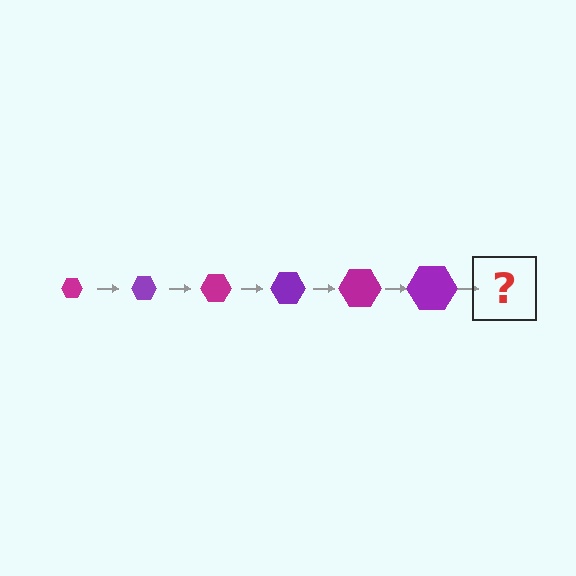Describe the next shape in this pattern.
It should be a magenta hexagon, larger than the previous one.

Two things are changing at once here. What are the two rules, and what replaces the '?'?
The two rules are that the hexagon grows larger each step and the color cycles through magenta and purple. The '?' should be a magenta hexagon, larger than the previous one.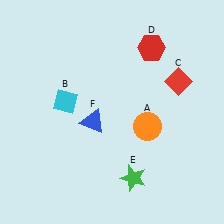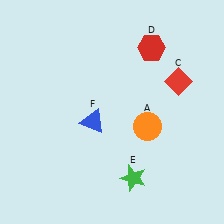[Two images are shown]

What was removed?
The cyan diamond (B) was removed in Image 2.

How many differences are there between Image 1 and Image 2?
There is 1 difference between the two images.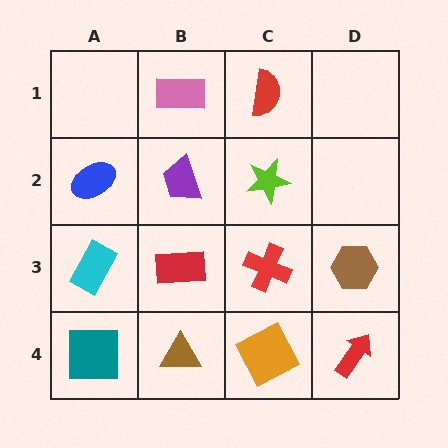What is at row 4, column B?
A brown triangle.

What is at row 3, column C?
A red cross.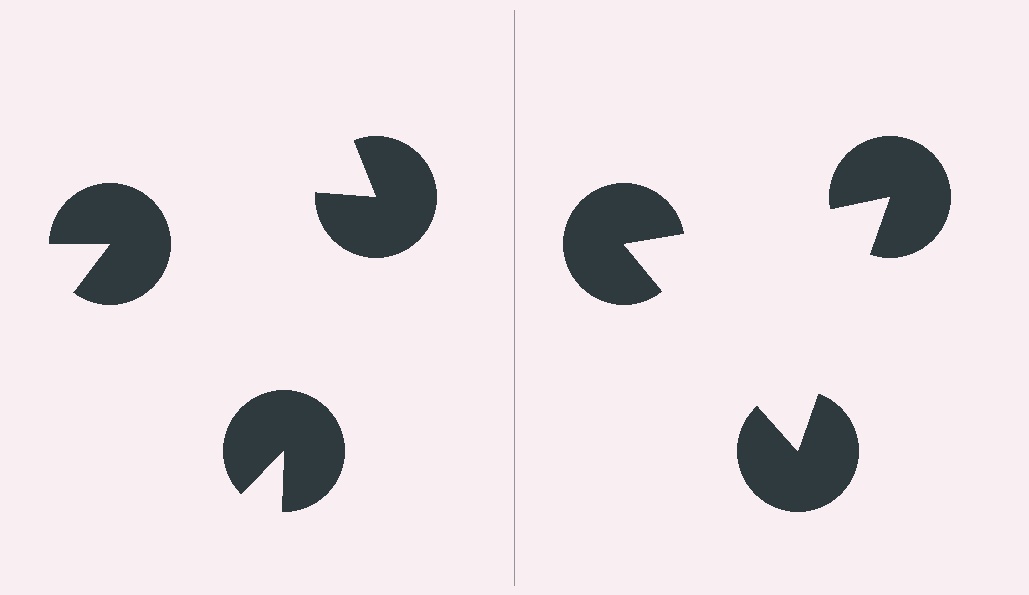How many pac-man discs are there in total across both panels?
6 — 3 on each side.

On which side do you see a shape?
An illusory triangle appears on the right side. On the left side the wedge cuts are rotated, so no coherent shape forms.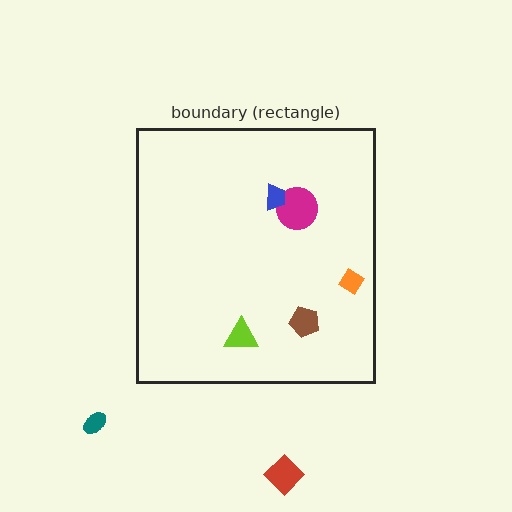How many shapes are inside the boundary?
5 inside, 2 outside.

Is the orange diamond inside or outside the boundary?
Inside.